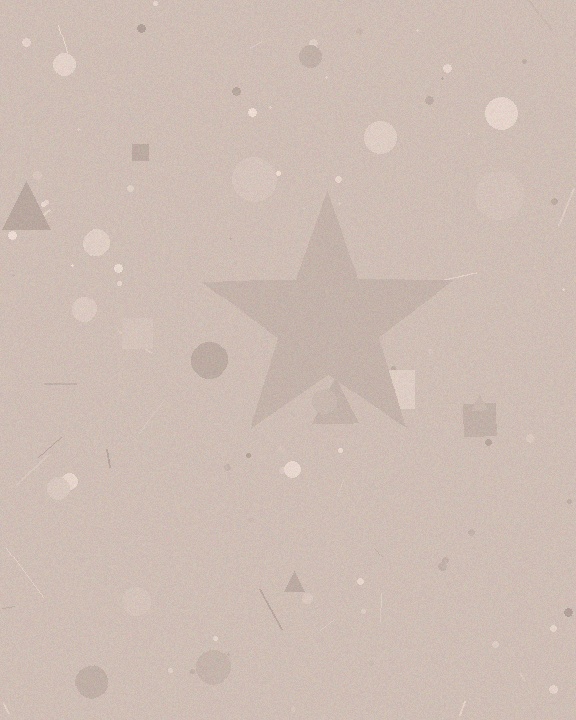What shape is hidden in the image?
A star is hidden in the image.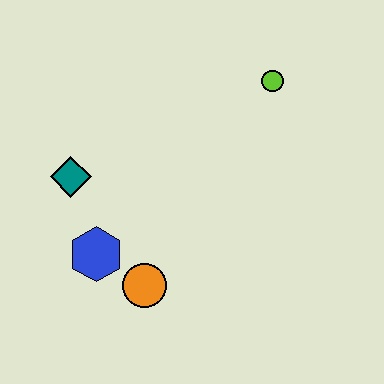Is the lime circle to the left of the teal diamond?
No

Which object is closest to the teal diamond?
The blue hexagon is closest to the teal diamond.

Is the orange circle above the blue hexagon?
No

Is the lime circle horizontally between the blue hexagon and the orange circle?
No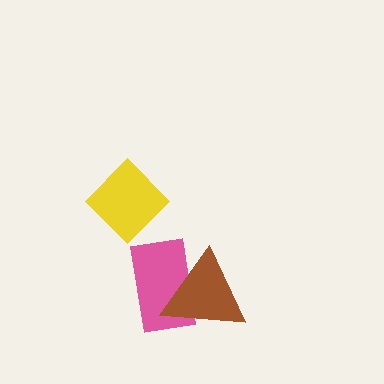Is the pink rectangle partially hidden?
Yes, it is partially covered by another shape.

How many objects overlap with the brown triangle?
1 object overlaps with the brown triangle.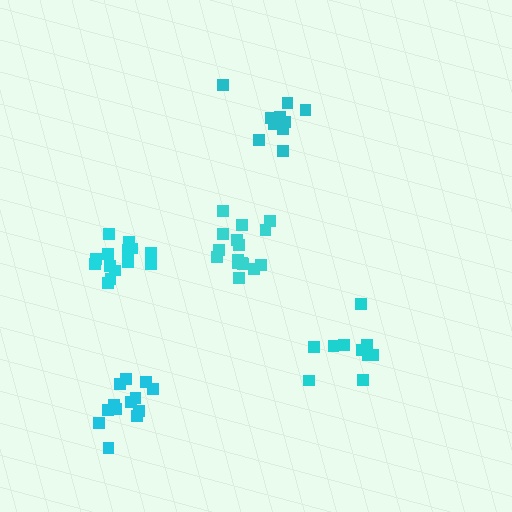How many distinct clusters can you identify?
There are 5 distinct clusters.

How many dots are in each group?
Group 1: 14 dots, Group 2: 13 dots, Group 3: 10 dots, Group 4: 10 dots, Group 5: 16 dots (63 total).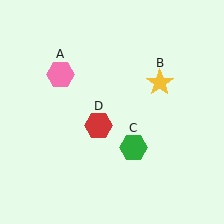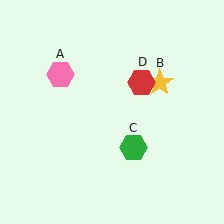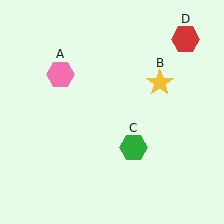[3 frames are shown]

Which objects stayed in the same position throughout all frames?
Pink hexagon (object A) and yellow star (object B) and green hexagon (object C) remained stationary.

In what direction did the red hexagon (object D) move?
The red hexagon (object D) moved up and to the right.